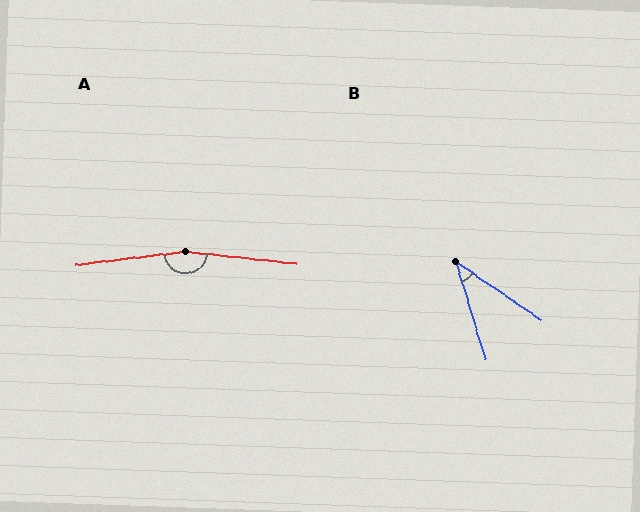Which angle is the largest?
A, at approximately 167 degrees.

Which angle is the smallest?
B, at approximately 39 degrees.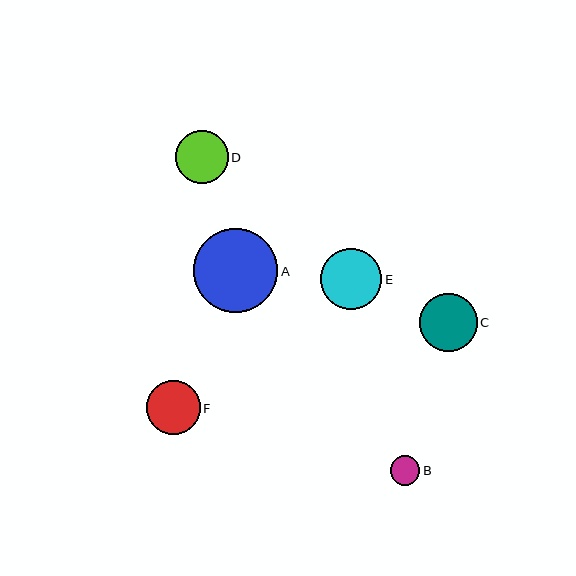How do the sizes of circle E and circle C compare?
Circle E and circle C are approximately the same size.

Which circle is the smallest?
Circle B is the smallest with a size of approximately 30 pixels.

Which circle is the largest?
Circle A is the largest with a size of approximately 84 pixels.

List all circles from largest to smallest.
From largest to smallest: A, E, C, F, D, B.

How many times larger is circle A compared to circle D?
Circle A is approximately 1.6 times the size of circle D.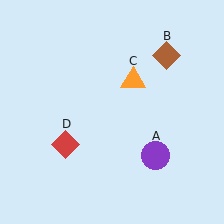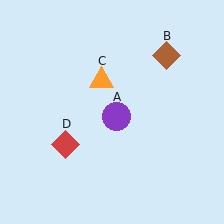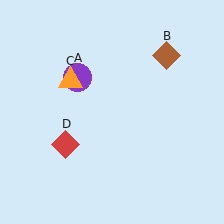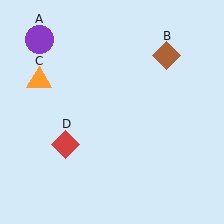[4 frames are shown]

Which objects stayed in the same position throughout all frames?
Brown diamond (object B) and red diamond (object D) remained stationary.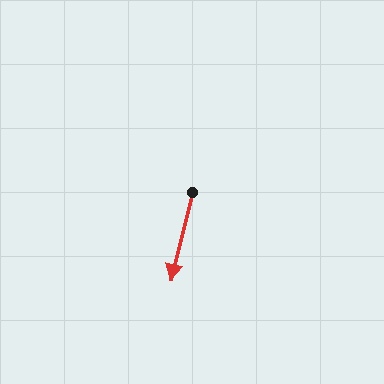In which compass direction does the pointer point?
South.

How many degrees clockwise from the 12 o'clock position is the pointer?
Approximately 194 degrees.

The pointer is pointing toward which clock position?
Roughly 6 o'clock.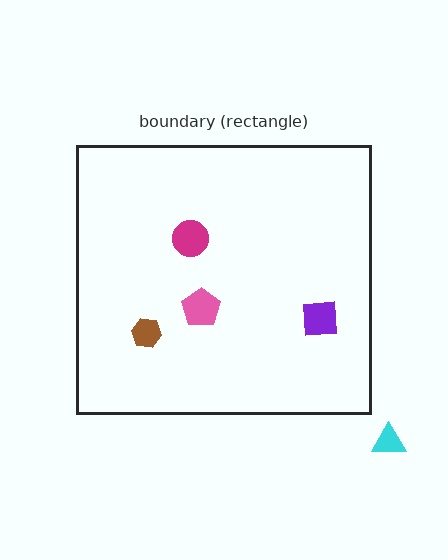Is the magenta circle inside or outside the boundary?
Inside.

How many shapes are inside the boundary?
4 inside, 1 outside.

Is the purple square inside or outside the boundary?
Inside.